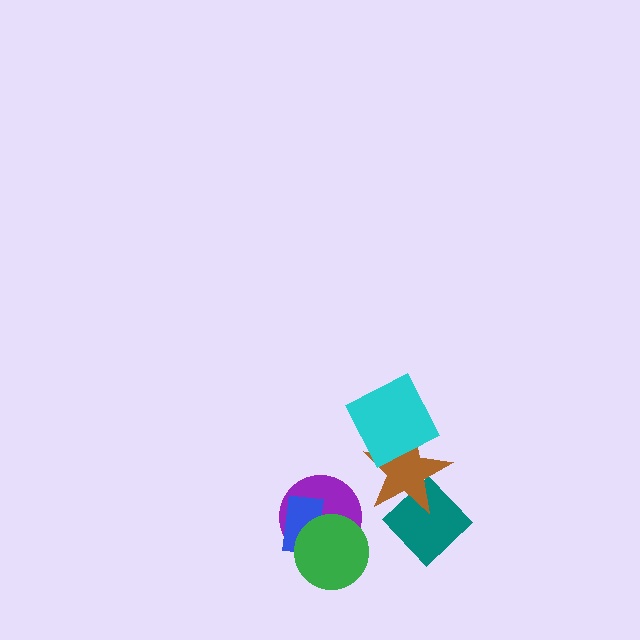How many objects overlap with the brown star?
2 objects overlap with the brown star.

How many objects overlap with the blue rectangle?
2 objects overlap with the blue rectangle.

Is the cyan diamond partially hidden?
No, no other shape covers it.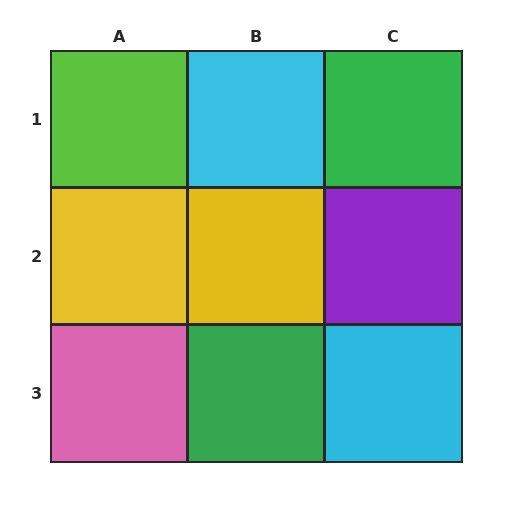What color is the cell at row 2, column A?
Yellow.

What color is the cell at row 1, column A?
Lime.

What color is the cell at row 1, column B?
Cyan.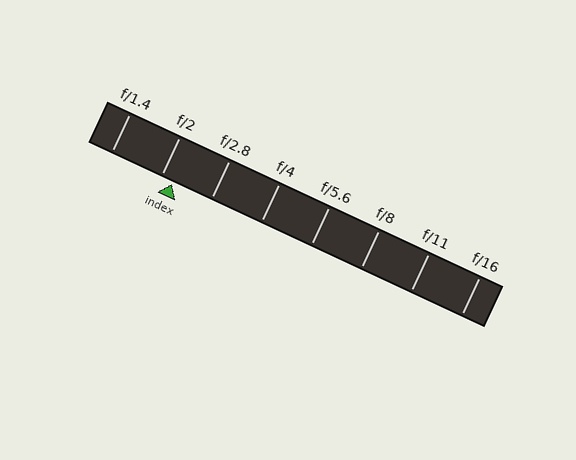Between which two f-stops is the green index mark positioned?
The index mark is between f/2 and f/2.8.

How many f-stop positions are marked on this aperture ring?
There are 8 f-stop positions marked.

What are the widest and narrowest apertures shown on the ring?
The widest aperture shown is f/1.4 and the narrowest is f/16.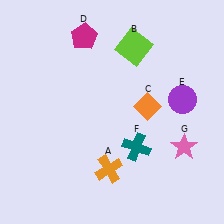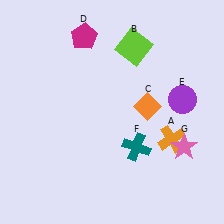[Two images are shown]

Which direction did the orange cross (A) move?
The orange cross (A) moved right.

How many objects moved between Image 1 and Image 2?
1 object moved between the two images.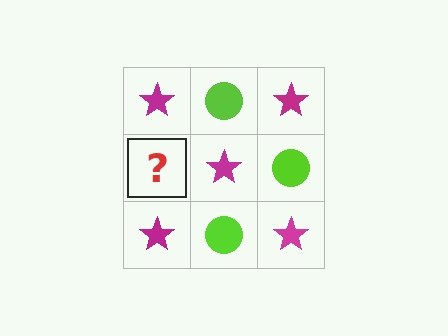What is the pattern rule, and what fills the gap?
The rule is that it alternates magenta star and lime circle in a checkerboard pattern. The gap should be filled with a lime circle.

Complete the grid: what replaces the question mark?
The question mark should be replaced with a lime circle.